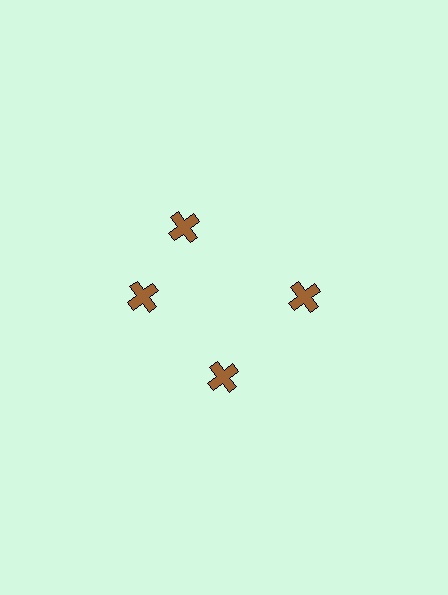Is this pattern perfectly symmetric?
No. The 4 brown crosses are arranged in a ring, but one element near the 12 o'clock position is rotated out of alignment along the ring, breaking the 4-fold rotational symmetry.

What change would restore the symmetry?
The symmetry would be restored by rotating it back into even spacing with its neighbors so that all 4 crosses sit at equal angles and equal distance from the center.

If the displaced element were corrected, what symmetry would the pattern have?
It would have 4-fold rotational symmetry — the pattern would map onto itself every 90 degrees.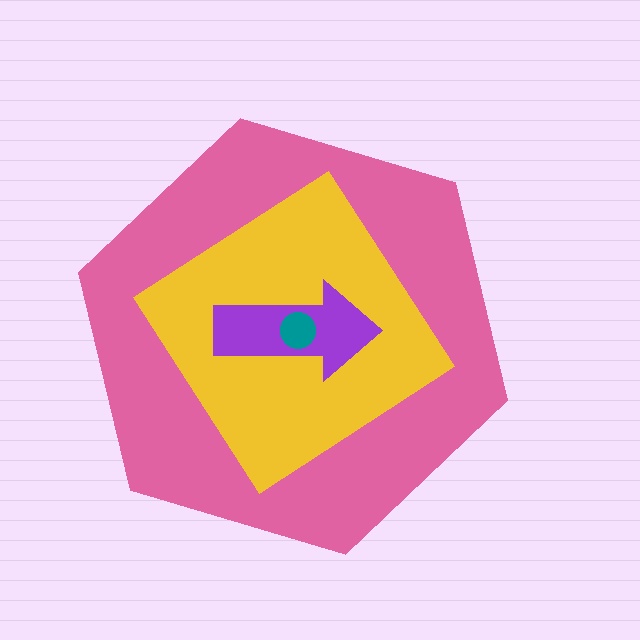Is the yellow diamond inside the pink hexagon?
Yes.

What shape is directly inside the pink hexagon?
The yellow diamond.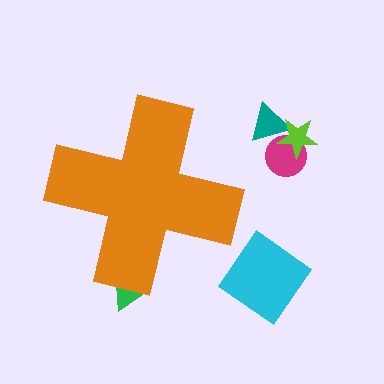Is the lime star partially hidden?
No, the lime star is fully visible.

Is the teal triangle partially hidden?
No, the teal triangle is fully visible.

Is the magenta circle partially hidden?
No, the magenta circle is fully visible.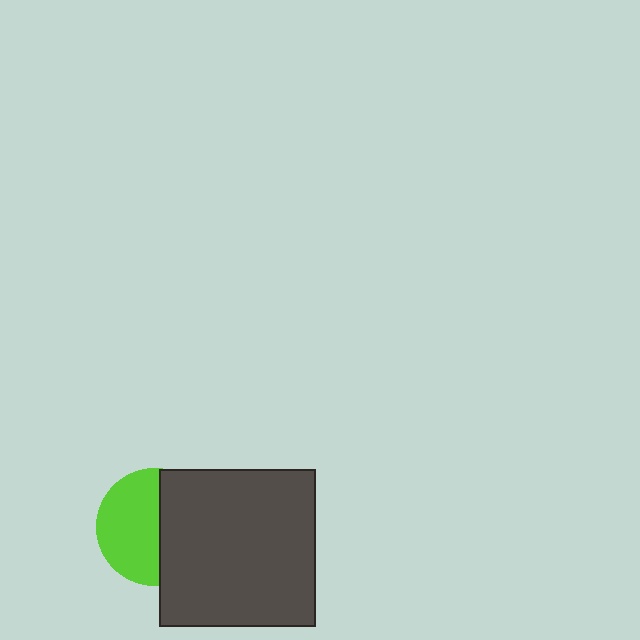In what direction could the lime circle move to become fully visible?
The lime circle could move left. That would shift it out from behind the dark gray square entirely.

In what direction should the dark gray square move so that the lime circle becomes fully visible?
The dark gray square should move right. That is the shortest direction to clear the overlap and leave the lime circle fully visible.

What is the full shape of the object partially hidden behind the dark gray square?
The partially hidden object is a lime circle.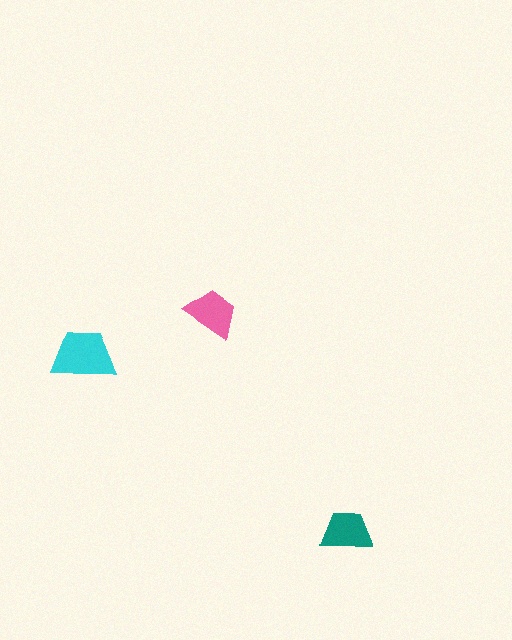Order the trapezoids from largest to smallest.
the cyan one, the pink one, the teal one.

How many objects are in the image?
There are 3 objects in the image.